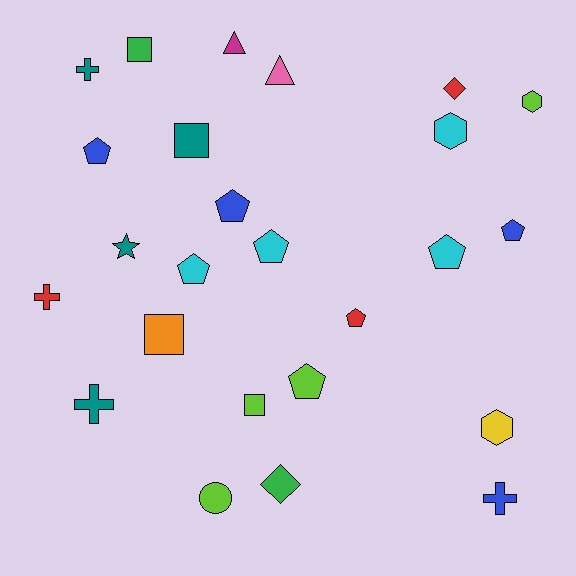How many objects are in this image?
There are 25 objects.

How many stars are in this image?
There is 1 star.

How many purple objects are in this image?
There are no purple objects.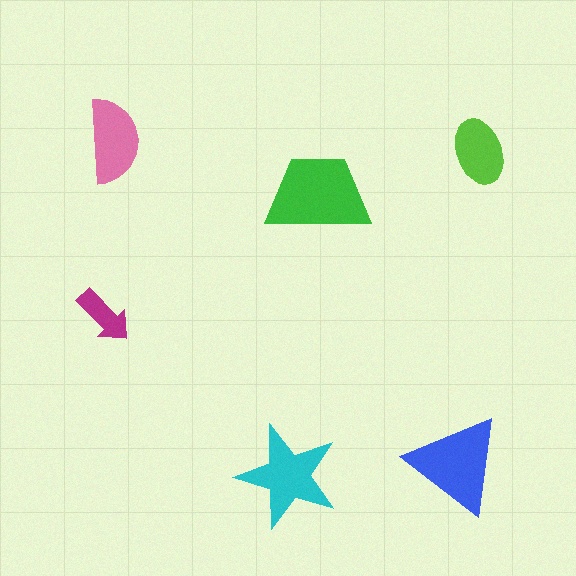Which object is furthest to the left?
The magenta arrow is leftmost.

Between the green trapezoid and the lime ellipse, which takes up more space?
The green trapezoid.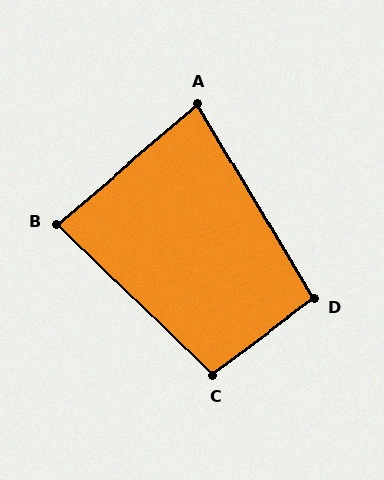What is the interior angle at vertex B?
Approximately 84 degrees (acute).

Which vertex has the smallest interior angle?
A, at approximately 80 degrees.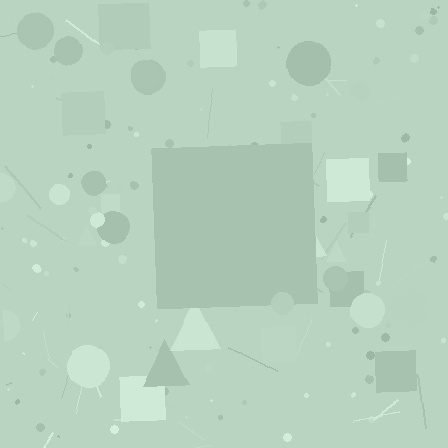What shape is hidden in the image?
A square is hidden in the image.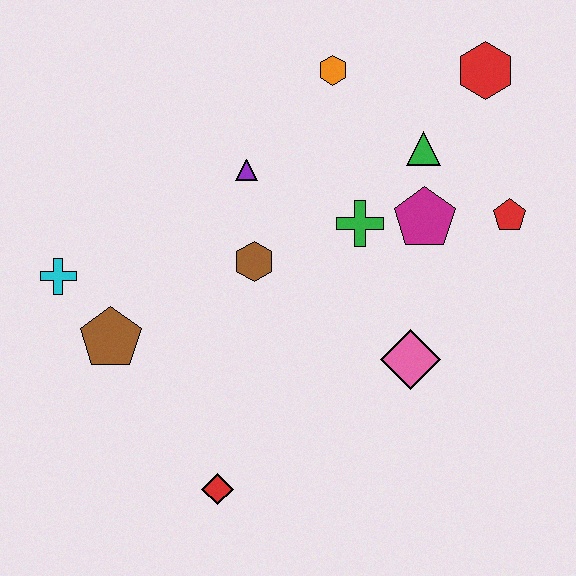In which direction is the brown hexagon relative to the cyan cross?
The brown hexagon is to the right of the cyan cross.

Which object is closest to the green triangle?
The magenta pentagon is closest to the green triangle.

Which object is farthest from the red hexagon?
The red diamond is farthest from the red hexagon.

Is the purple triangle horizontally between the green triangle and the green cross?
No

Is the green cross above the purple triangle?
No